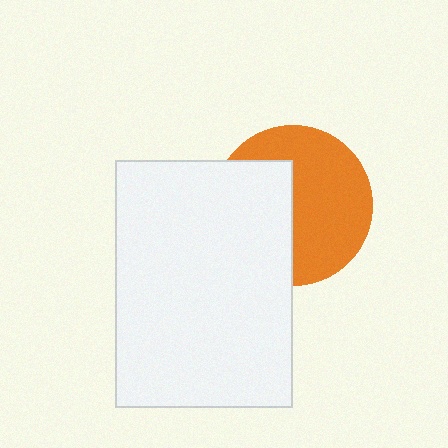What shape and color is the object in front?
The object in front is a white rectangle.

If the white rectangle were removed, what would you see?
You would see the complete orange circle.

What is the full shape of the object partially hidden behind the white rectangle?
The partially hidden object is an orange circle.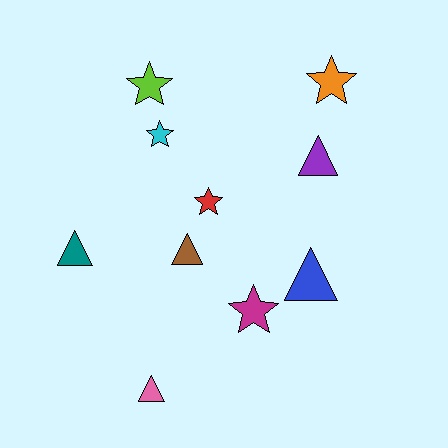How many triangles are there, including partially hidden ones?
There are 5 triangles.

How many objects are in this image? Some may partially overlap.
There are 10 objects.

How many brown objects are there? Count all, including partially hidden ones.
There is 1 brown object.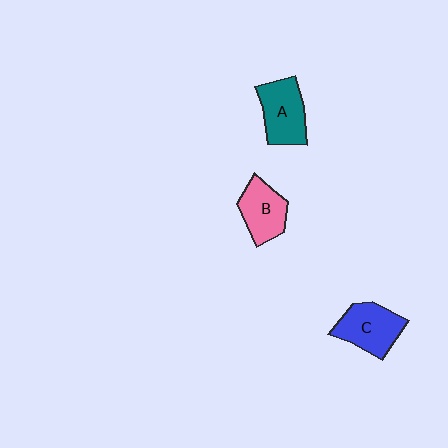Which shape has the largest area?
Shape C (blue).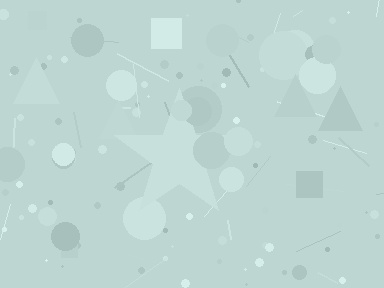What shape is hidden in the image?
A star is hidden in the image.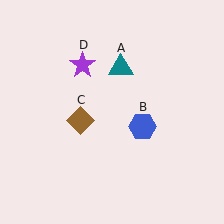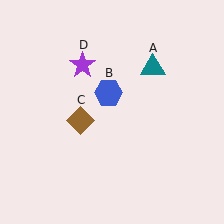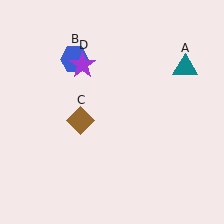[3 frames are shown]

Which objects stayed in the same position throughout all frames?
Brown diamond (object C) and purple star (object D) remained stationary.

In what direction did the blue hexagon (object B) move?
The blue hexagon (object B) moved up and to the left.